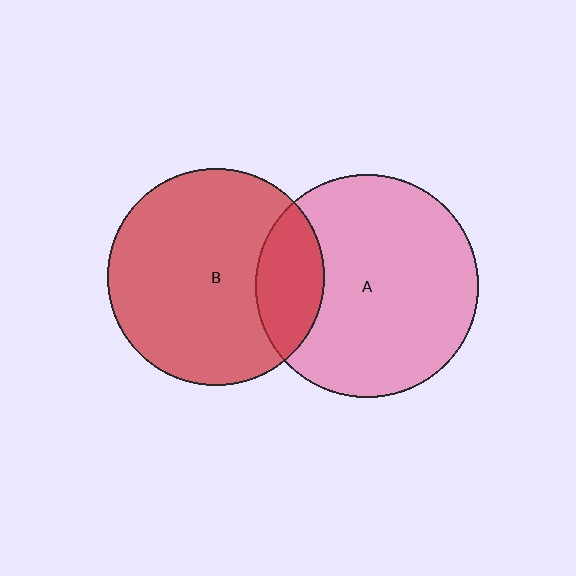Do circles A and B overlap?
Yes.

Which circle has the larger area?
Circle A (pink).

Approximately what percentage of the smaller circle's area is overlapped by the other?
Approximately 20%.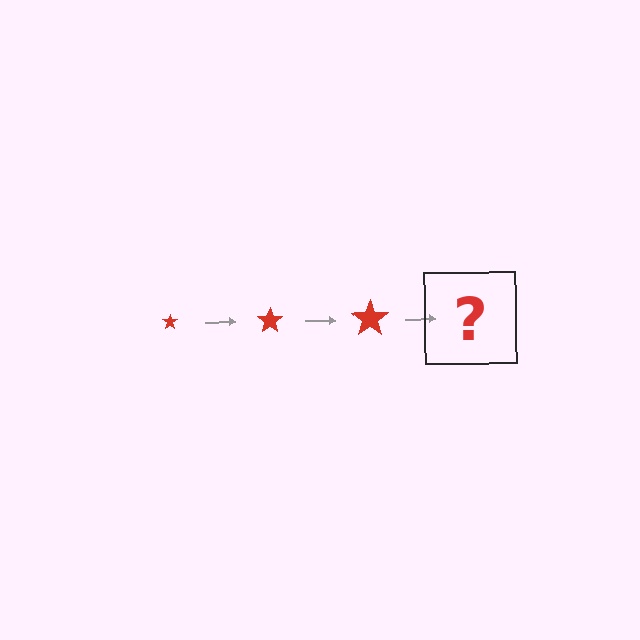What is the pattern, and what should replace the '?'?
The pattern is that the star gets progressively larger each step. The '?' should be a red star, larger than the previous one.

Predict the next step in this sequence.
The next step is a red star, larger than the previous one.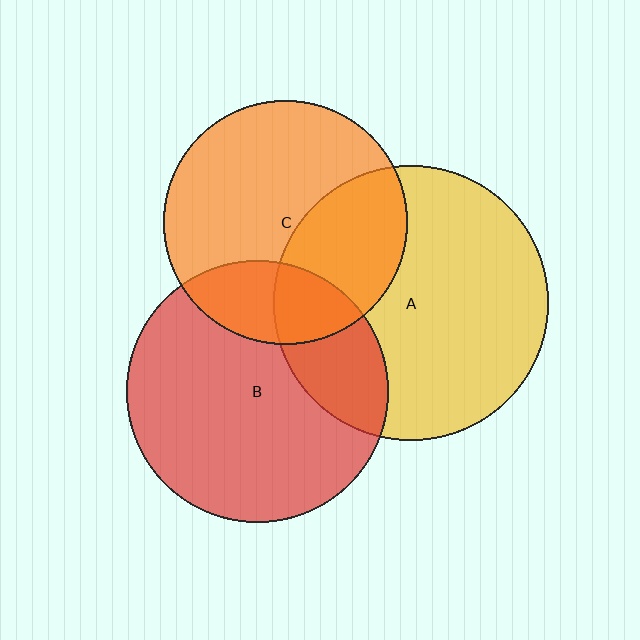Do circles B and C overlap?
Yes.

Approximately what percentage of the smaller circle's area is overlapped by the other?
Approximately 20%.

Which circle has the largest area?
Circle A (yellow).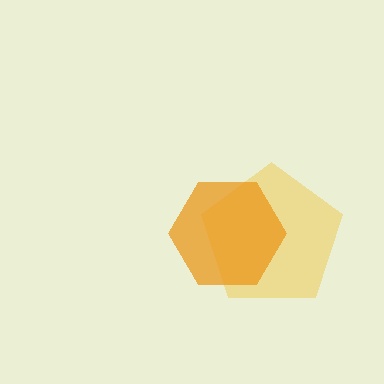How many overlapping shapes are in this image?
There are 2 overlapping shapes in the image.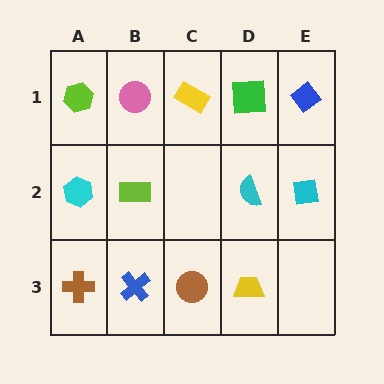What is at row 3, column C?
A brown circle.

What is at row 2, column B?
A lime rectangle.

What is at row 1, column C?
A yellow rectangle.